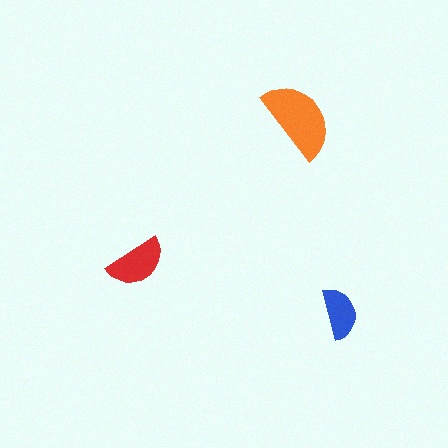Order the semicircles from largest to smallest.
the orange one, the red one, the blue one.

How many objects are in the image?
There are 3 objects in the image.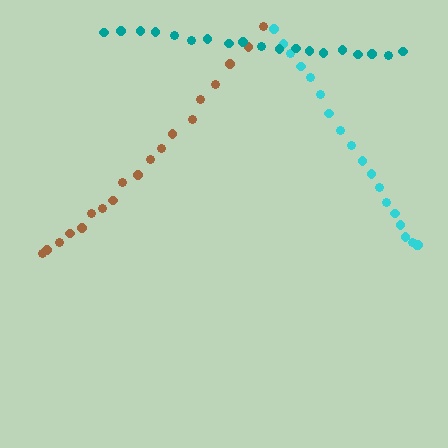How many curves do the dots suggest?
There are 3 distinct paths.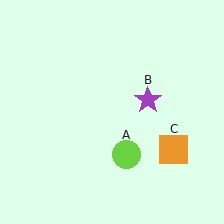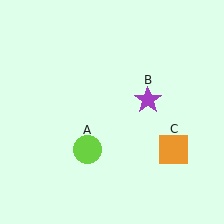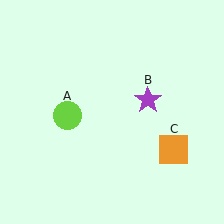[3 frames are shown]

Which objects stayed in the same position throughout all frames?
Purple star (object B) and orange square (object C) remained stationary.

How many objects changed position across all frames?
1 object changed position: lime circle (object A).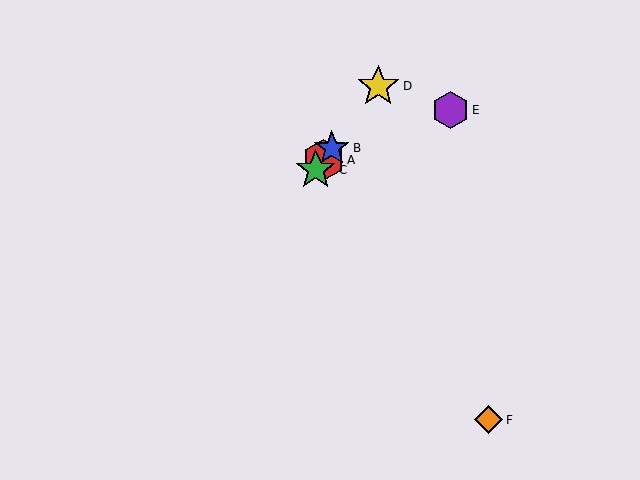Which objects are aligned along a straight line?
Objects A, B, C, D are aligned along a straight line.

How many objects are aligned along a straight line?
4 objects (A, B, C, D) are aligned along a straight line.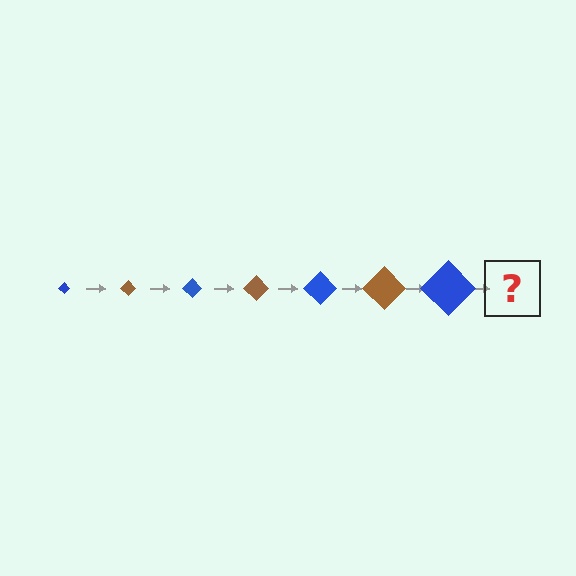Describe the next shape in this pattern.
It should be a brown diamond, larger than the previous one.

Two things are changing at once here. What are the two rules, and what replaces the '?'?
The two rules are that the diamond grows larger each step and the color cycles through blue and brown. The '?' should be a brown diamond, larger than the previous one.